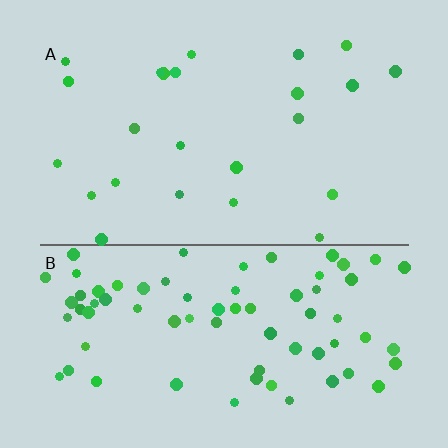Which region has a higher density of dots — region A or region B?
B (the bottom).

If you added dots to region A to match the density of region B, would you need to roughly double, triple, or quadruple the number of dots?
Approximately triple.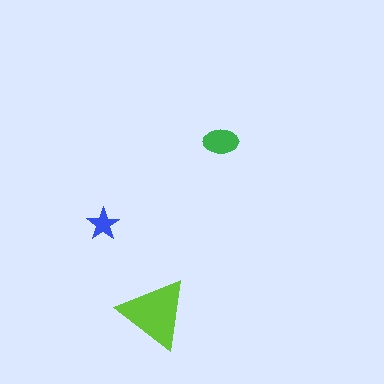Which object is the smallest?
The blue star.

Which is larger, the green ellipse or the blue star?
The green ellipse.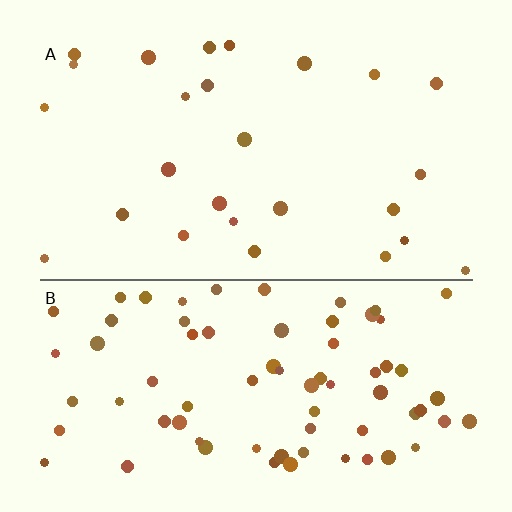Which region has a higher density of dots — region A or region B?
B (the bottom).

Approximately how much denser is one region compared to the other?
Approximately 2.9× — region B over region A.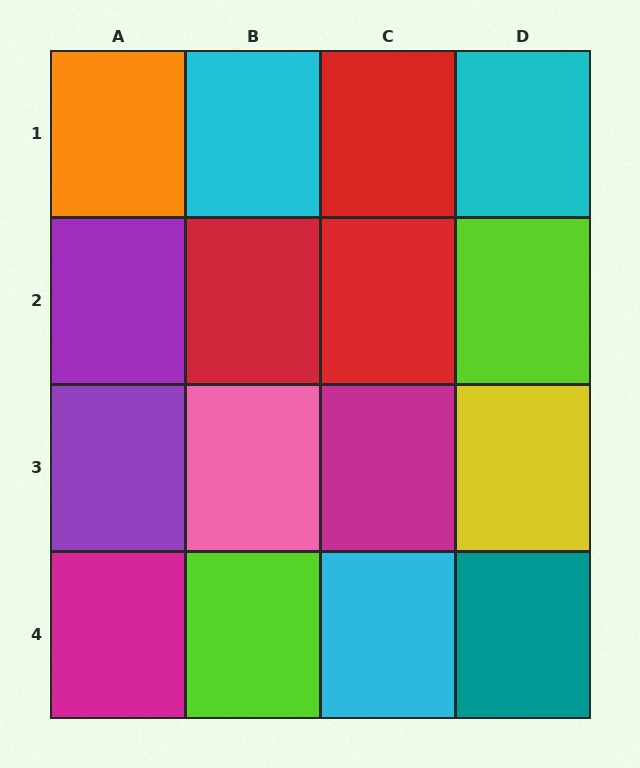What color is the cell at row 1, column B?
Cyan.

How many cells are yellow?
1 cell is yellow.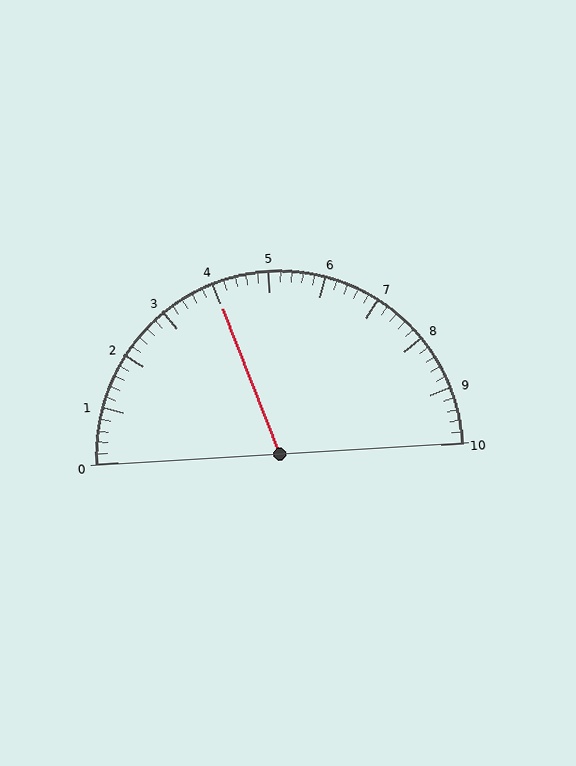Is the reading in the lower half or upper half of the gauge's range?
The reading is in the lower half of the range (0 to 10).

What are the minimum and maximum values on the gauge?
The gauge ranges from 0 to 10.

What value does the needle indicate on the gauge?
The needle indicates approximately 4.0.